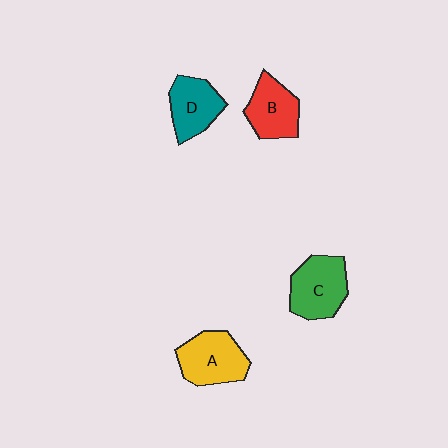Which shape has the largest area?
Shape C (green).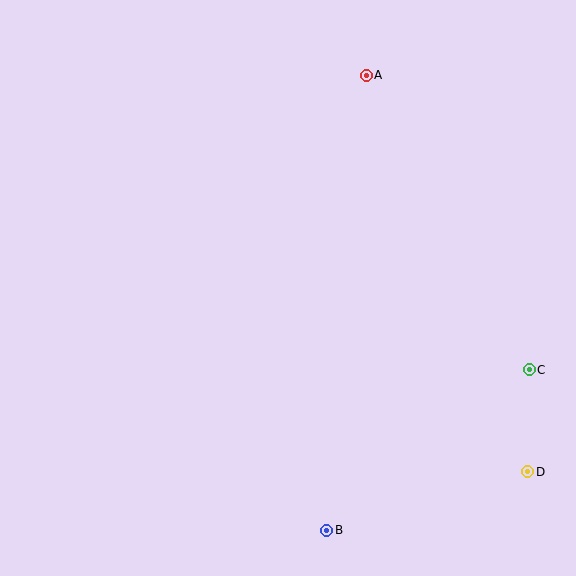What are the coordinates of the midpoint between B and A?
The midpoint between B and A is at (346, 303).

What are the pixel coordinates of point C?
Point C is at (529, 370).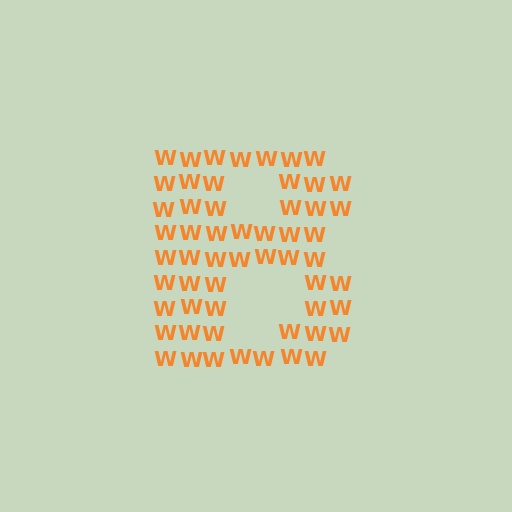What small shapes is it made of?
It is made of small letter W's.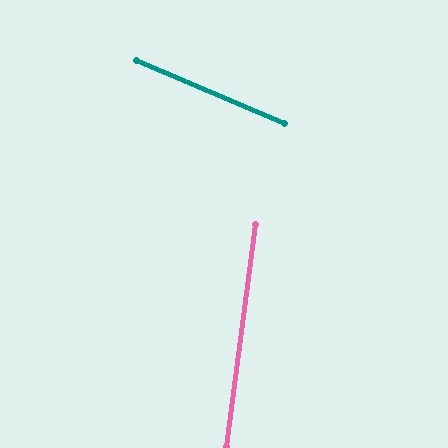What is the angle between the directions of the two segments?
Approximately 74 degrees.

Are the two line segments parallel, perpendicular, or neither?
Neither parallel nor perpendicular — they differ by about 74°.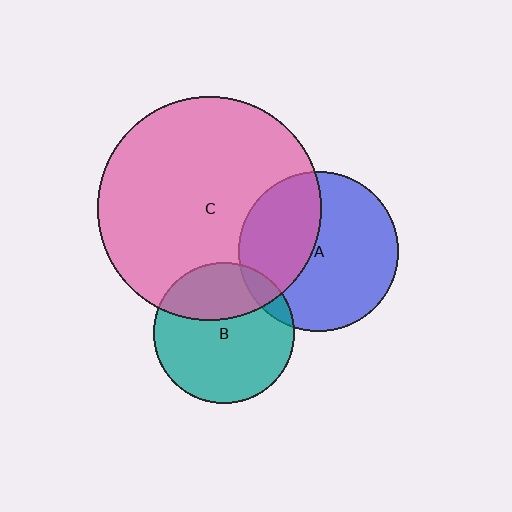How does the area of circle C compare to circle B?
Approximately 2.5 times.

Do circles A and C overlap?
Yes.